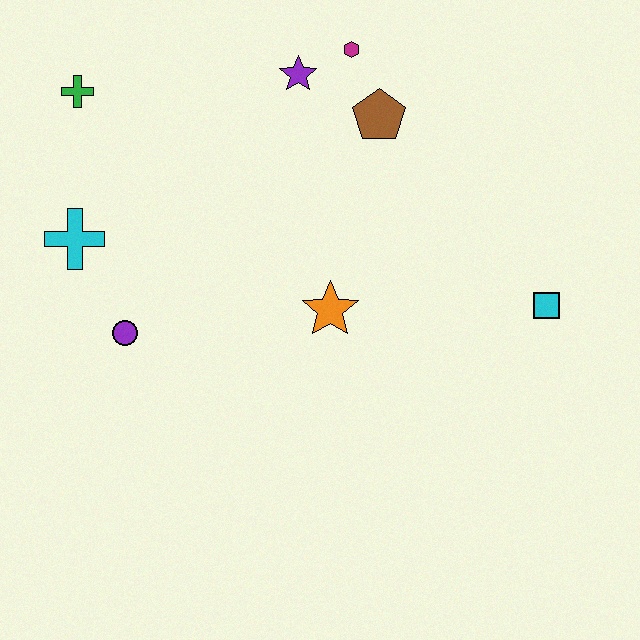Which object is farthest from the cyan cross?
The cyan square is farthest from the cyan cross.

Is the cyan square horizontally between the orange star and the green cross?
No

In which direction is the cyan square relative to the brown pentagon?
The cyan square is below the brown pentagon.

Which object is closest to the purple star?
The magenta hexagon is closest to the purple star.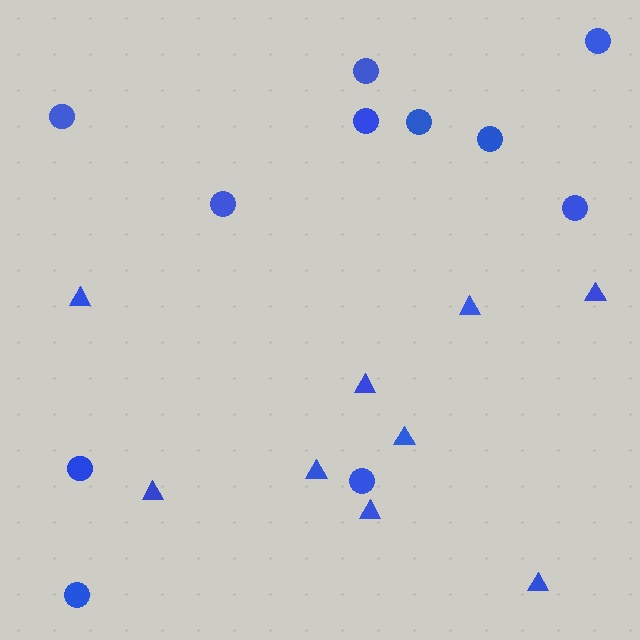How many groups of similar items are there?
There are 2 groups: one group of triangles (9) and one group of circles (11).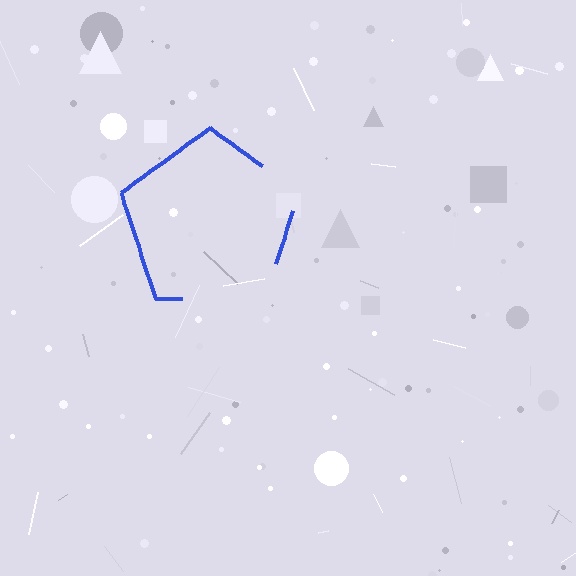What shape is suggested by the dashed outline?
The dashed outline suggests a pentagon.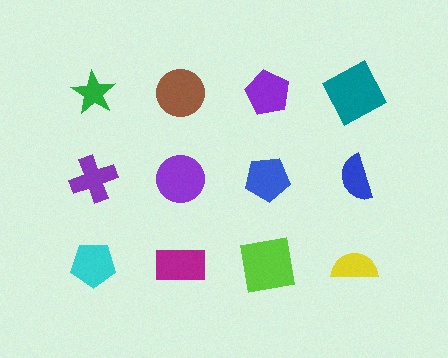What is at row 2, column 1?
A purple cross.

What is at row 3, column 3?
A lime square.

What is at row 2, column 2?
A purple circle.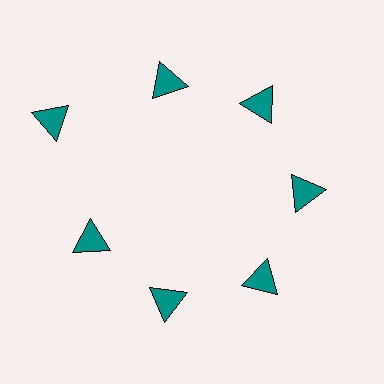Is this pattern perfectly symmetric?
No. The 7 teal triangles are arranged in a ring, but one element near the 10 o'clock position is pushed outward from the center, breaking the 7-fold rotational symmetry.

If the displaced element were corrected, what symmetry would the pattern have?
It would have 7-fold rotational symmetry — the pattern would map onto itself every 51 degrees.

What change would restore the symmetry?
The symmetry would be restored by moving it inward, back onto the ring so that all 7 triangles sit at equal angles and equal distance from the center.